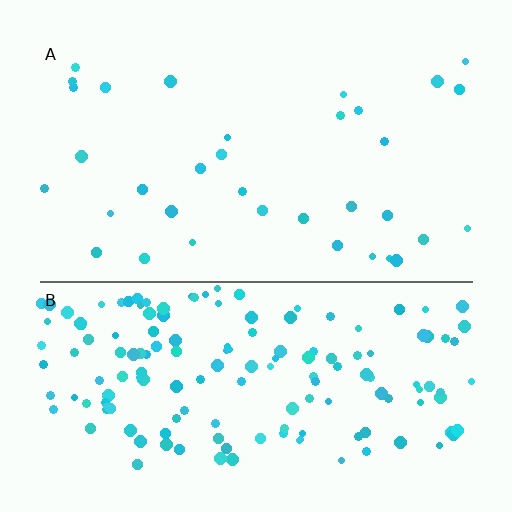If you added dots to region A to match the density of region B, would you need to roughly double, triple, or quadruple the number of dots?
Approximately quadruple.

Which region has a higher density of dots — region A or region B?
B (the bottom).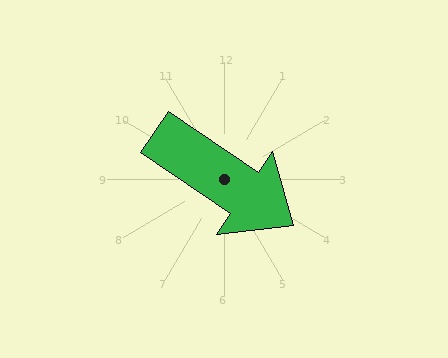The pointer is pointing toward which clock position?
Roughly 4 o'clock.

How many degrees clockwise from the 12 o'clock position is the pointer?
Approximately 124 degrees.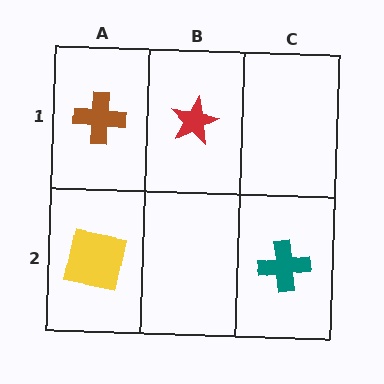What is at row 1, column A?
A brown cross.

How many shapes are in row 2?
2 shapes.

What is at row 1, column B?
A red star.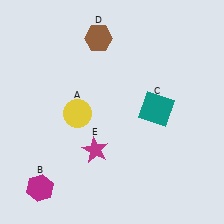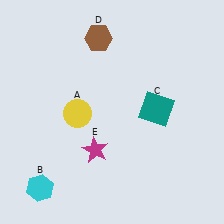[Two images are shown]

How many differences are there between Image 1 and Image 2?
There is 1 difference between the two images.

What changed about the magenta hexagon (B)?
In Image 1, B is magenta. In Image 2, it changed to cyan.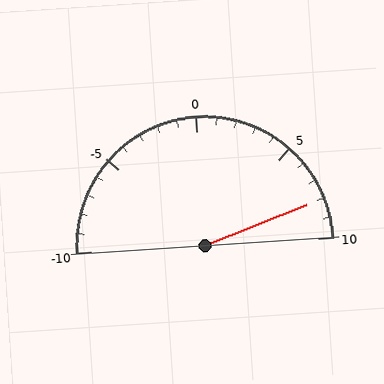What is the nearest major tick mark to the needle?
The nearest major tick mark is 10.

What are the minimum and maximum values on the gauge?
The gauge ranges from -10 to 10.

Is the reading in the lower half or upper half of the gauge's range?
The reading is in the upper half of the range (-10 to 10).